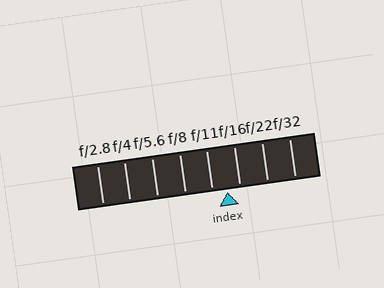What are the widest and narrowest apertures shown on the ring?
The widest aperture shown is f/2.8 and the narrowest is f/32.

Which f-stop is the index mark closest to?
The index mark is closest to f/16.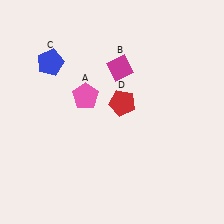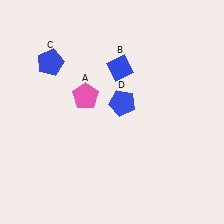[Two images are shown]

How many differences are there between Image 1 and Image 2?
There are 2 differences between the two images.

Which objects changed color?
B changed from magenta to blue. D changed from red to blue.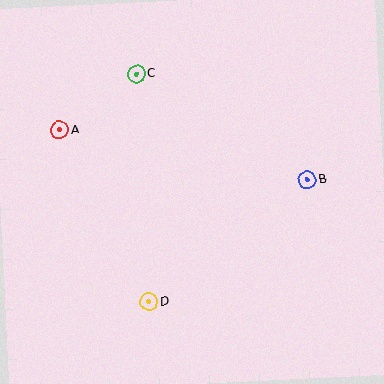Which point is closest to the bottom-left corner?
Point D is closest to the bottom-left corner.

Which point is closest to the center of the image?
Point B at (307, 180) is closest to the center.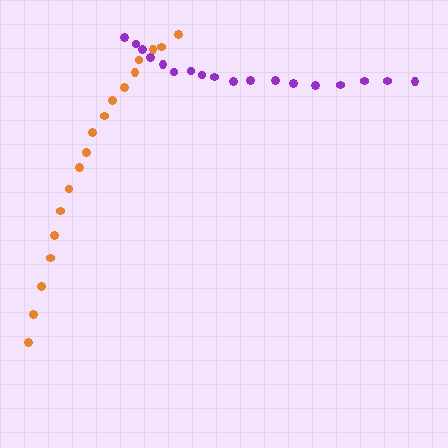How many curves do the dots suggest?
There are 2 distinct paths.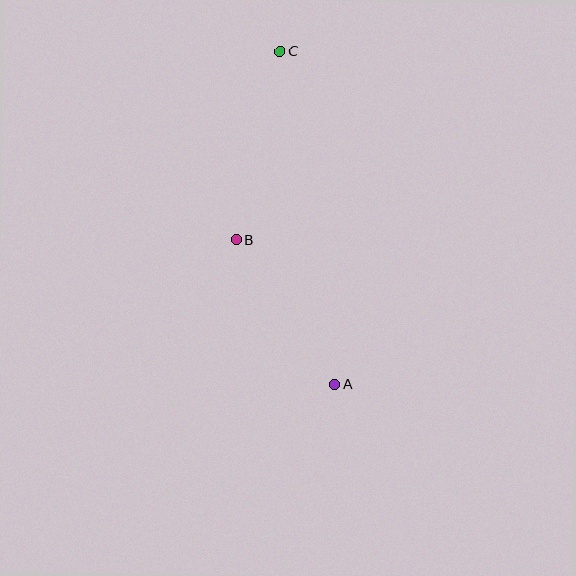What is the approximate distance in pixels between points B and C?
The distance between B and C is approximately 194 pixels.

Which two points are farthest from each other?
Points A and C are farthest from each other.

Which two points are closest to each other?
Points A and B are closest to each other.